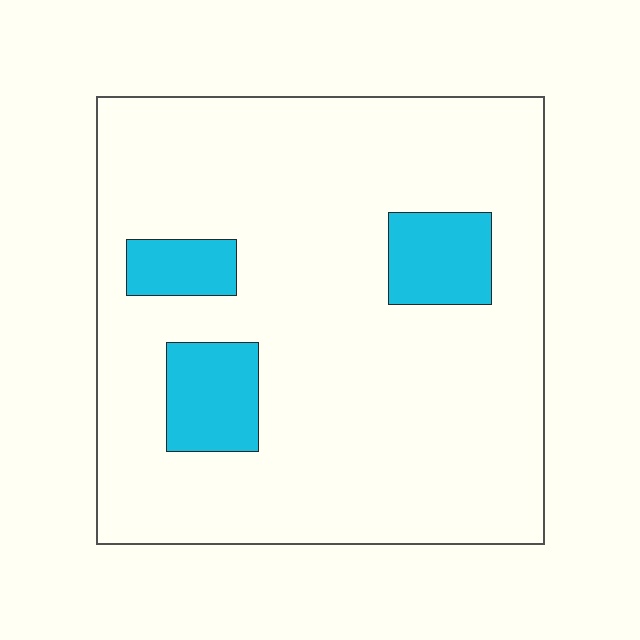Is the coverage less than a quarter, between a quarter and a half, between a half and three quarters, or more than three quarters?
Less than a quarter.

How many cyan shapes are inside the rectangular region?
3.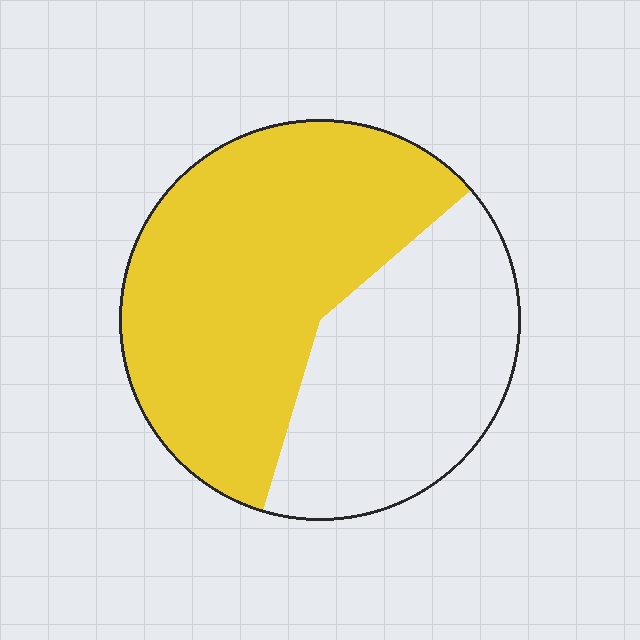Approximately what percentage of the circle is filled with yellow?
Approximately 60%.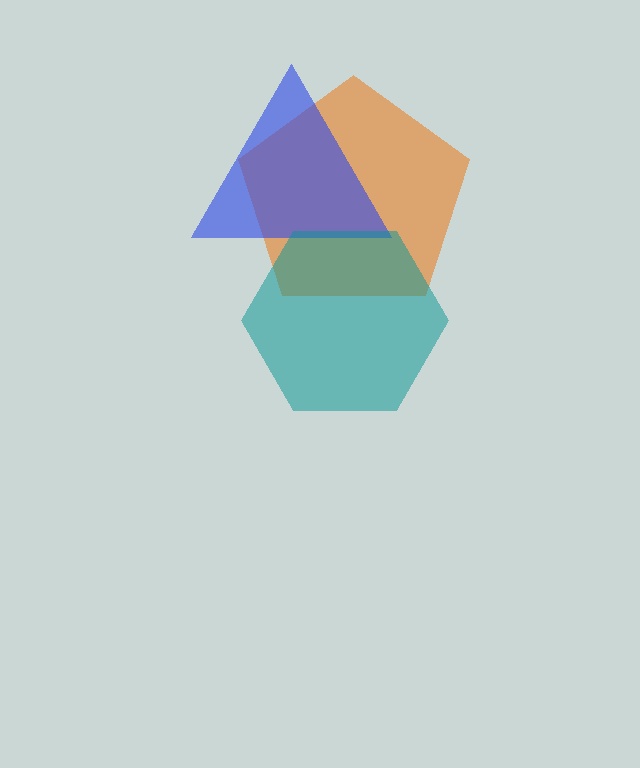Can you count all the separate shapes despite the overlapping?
Yes, there are 3 separate shapes.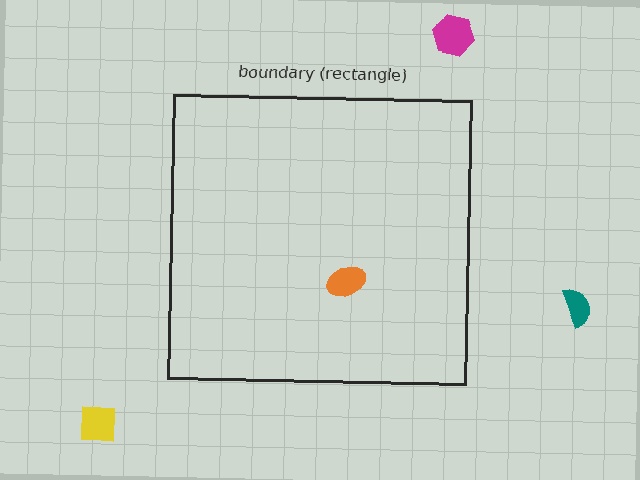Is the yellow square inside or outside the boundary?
Outside.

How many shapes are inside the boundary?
1 inside, 3 outside.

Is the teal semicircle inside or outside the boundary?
Outside.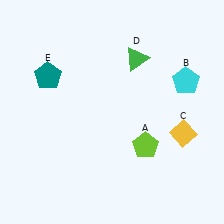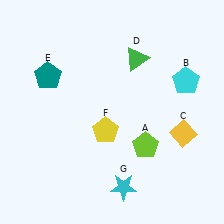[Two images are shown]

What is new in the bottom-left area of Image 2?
A yellow pentagon (F) was added in the bottom-left area of Image 2.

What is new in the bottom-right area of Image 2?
A cyan star (G) was added in the bottom-right area of Image 2.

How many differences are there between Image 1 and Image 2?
There are 2 differences between the two images.